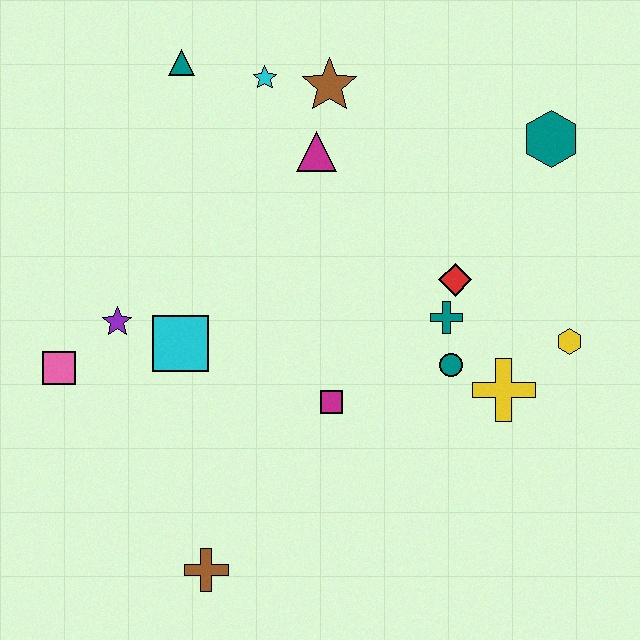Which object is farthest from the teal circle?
The teal triangle is farthest from the teal circle.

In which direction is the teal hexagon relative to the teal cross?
The teal hexagon is above the teal cross.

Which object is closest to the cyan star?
The brown star is closest to the cyan star.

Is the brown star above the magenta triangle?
Yes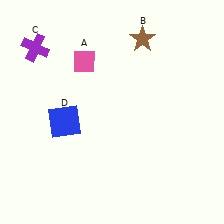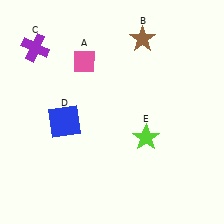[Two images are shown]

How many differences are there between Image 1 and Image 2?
There is 1 difference between the two images.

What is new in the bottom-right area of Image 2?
A lime star (E) was added in the bottom-right area of Image 2.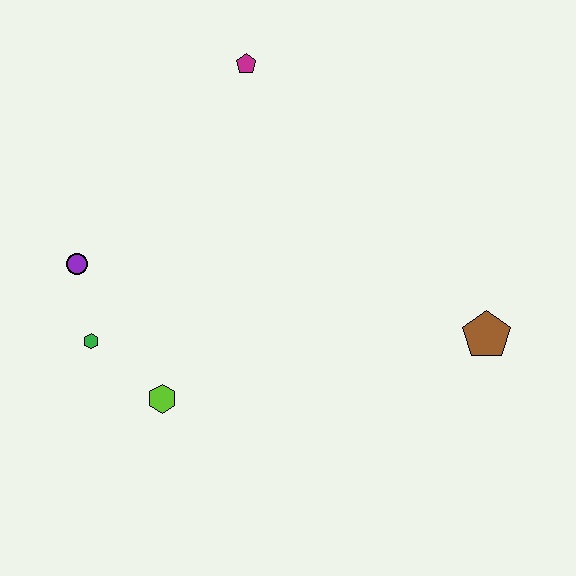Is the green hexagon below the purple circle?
Yes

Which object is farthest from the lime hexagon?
The magenta pentagon is farthest from the lime hexagon.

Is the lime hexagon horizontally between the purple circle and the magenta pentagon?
Yes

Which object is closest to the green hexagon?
The purple circle is closest to the green hexagon.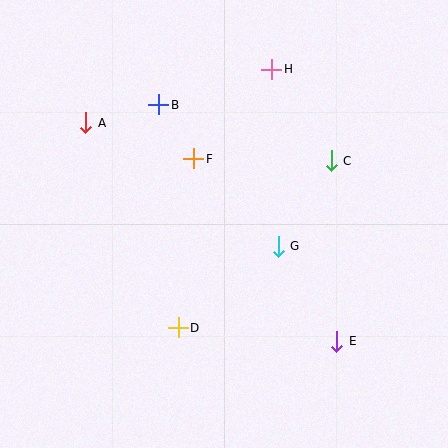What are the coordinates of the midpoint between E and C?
The midpoint between E and C is at (334, 251).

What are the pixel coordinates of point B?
Point B is at (159, 104).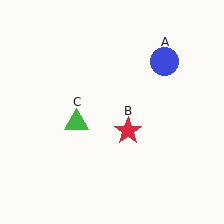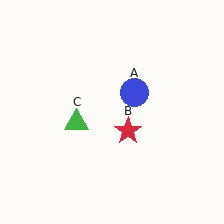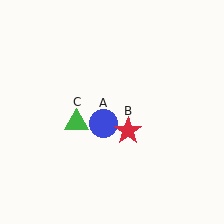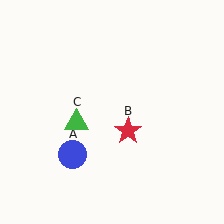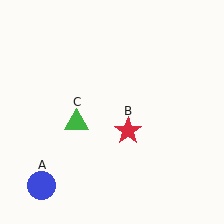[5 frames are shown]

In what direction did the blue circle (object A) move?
The blue circle (object A) moved down and to the left.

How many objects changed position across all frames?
1 object changed position: blue circle (object A).